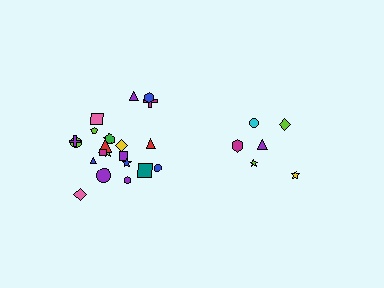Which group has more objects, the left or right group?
The left group.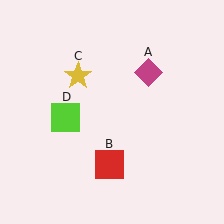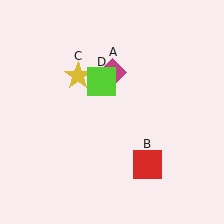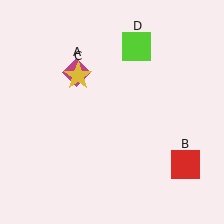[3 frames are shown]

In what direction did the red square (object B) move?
The red square (object B) moved right.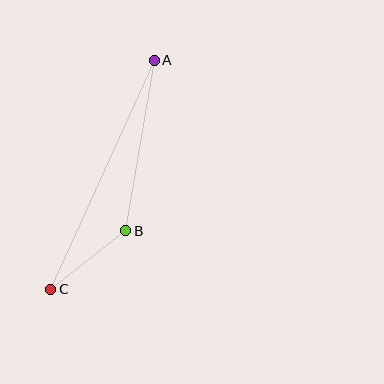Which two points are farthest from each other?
Points A and C are farthest from each other.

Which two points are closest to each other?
Points B and C are closest to each other.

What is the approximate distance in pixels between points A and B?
The distance between A and B is approximately 173 pixels.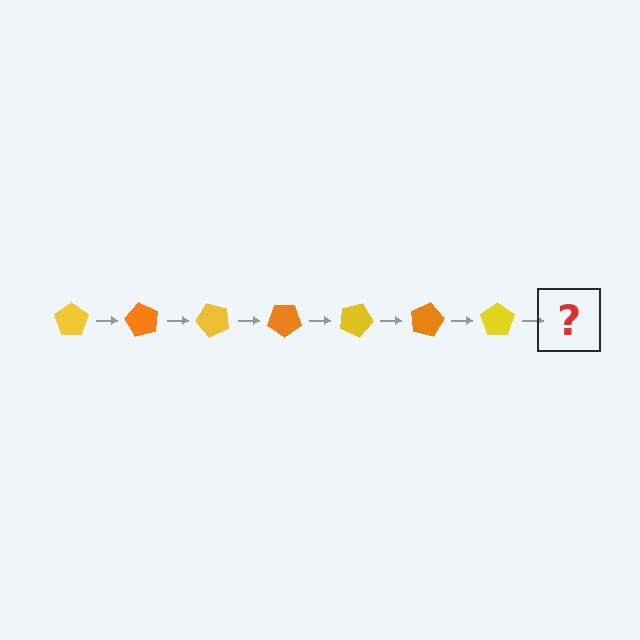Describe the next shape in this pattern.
It should be an orange pentagon, rotated 420 degrees from the start.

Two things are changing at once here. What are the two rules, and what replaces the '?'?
The two rules are that it rotates 60 degrees each step and the color cycles through yellow and orange. The '?' should be an orange pentagon, rotated 420 degrees from the start.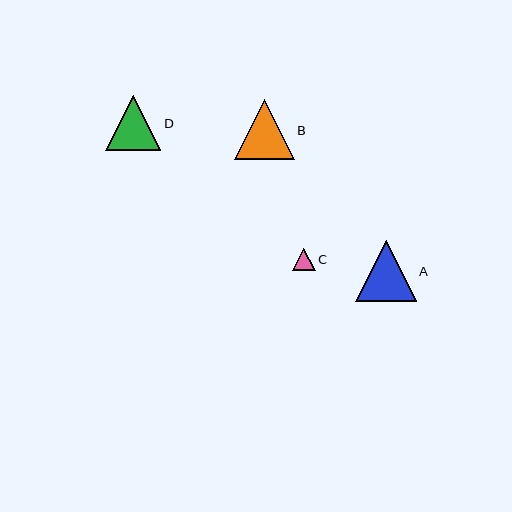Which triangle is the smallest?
Triangle C is the smallest with a size of approximately 22 pixels.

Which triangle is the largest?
Triangle A is the largest with a size of approximately 60 pixels.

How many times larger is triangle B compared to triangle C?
Triangle B is approximately 2.7 times the size of triangle C.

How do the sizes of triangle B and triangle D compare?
Triangle B and triangle D are approximately the same size.